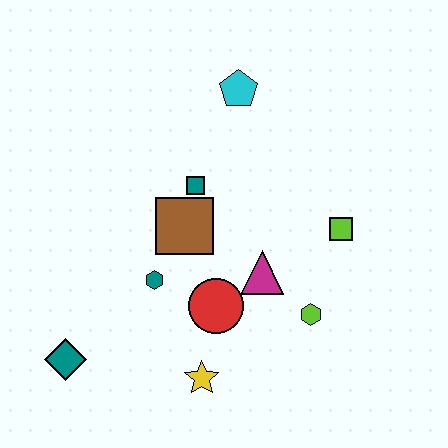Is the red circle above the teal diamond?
Yes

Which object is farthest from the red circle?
The cyan pentagon is farthest from the red circle.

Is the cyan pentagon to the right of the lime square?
No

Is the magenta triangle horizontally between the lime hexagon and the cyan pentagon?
Yes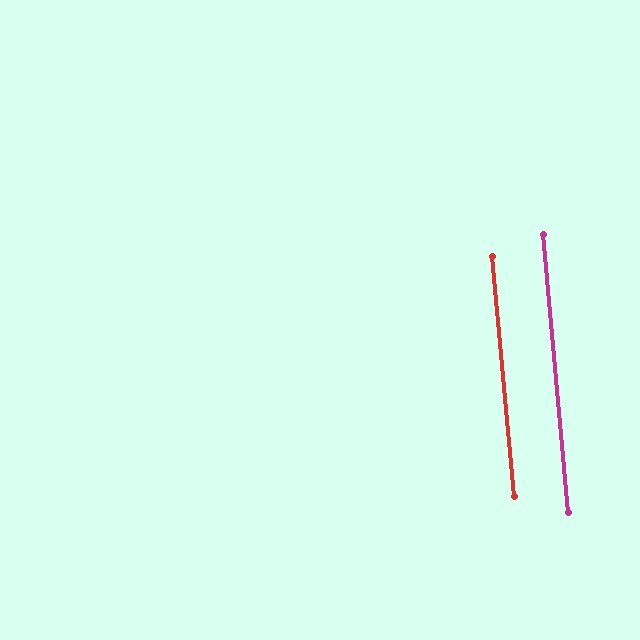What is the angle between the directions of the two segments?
Approximately 0 degrees.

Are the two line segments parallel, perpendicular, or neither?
Parallel — their directions differ by only 0.0°.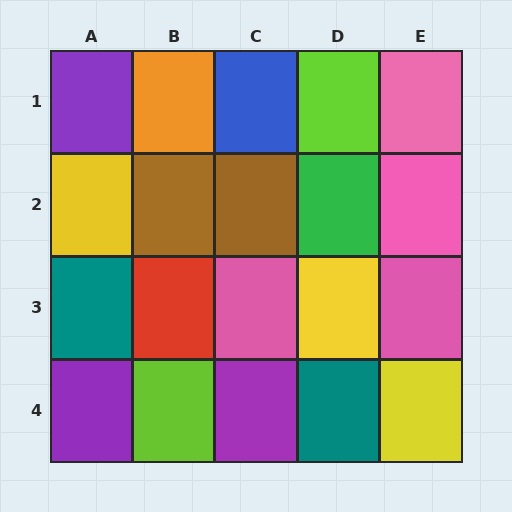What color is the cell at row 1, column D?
Lime.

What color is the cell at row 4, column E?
Yellow.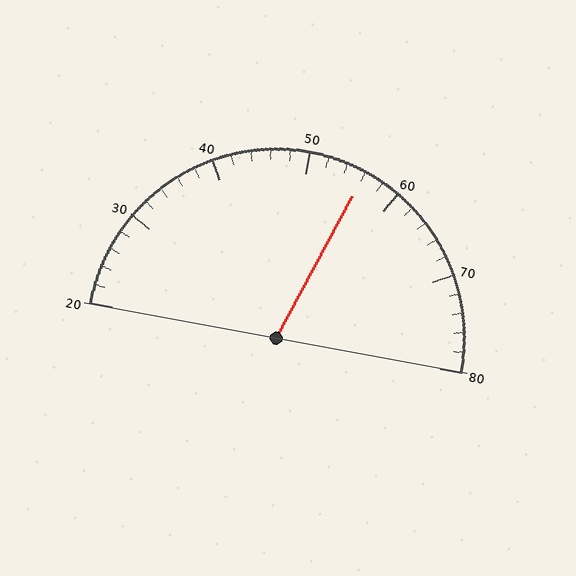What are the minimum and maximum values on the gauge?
The gauge ranges from 20 to 80.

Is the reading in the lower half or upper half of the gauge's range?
The reading is in the upper half of the range (20 to 80).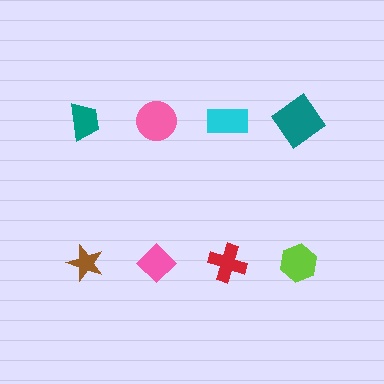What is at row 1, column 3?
A cyan rectangle.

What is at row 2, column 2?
A pink diamond.